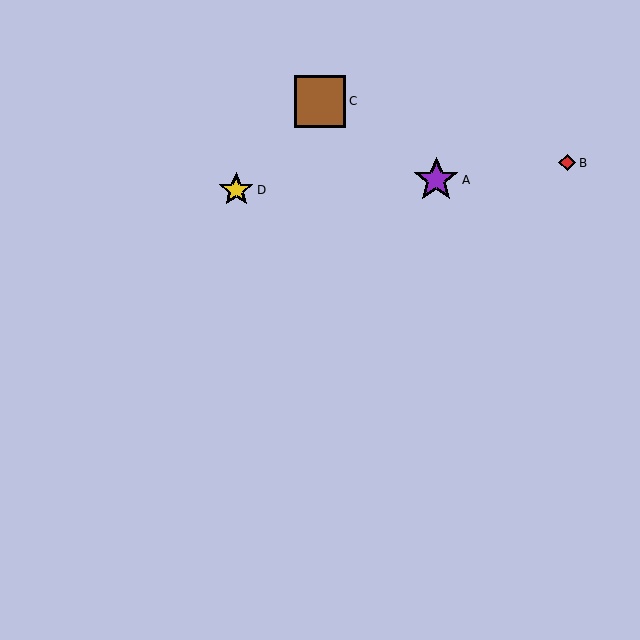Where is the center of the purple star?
The center of the purple star is at (436, 180).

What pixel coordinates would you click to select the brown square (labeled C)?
Click at (320, 101) to select the brown square C.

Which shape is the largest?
The brown square (labeled C) is the largest.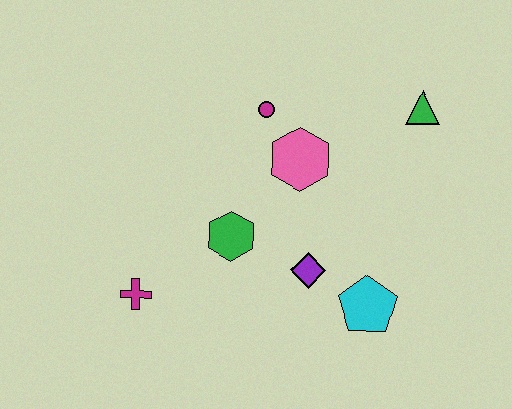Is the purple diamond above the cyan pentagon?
Yes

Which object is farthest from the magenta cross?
The green triangle is farthest from the magenta cross.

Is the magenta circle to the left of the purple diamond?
Yes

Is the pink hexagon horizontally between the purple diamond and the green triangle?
No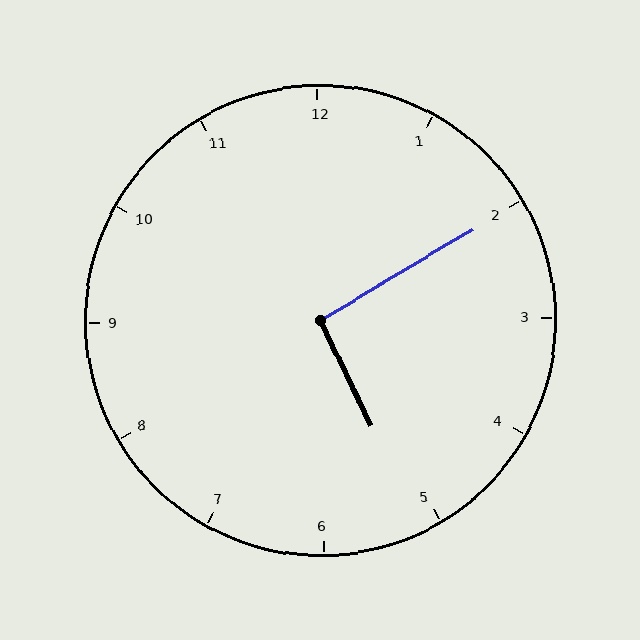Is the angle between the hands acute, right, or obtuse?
It is right.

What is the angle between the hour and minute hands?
Approximately 95 degrees.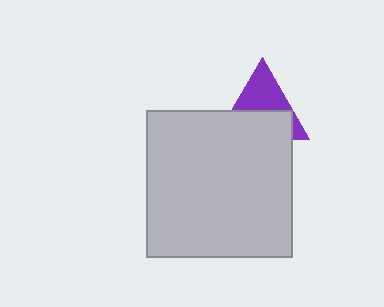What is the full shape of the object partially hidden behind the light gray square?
The partially hidden object is a purple triangle.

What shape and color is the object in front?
The object in front is a light gray square.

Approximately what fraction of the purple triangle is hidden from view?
Roughly 53% of the purple triangle is hidden behind the light gray square.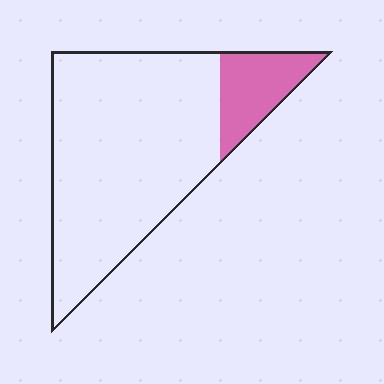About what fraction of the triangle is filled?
About one sixth (1/6).